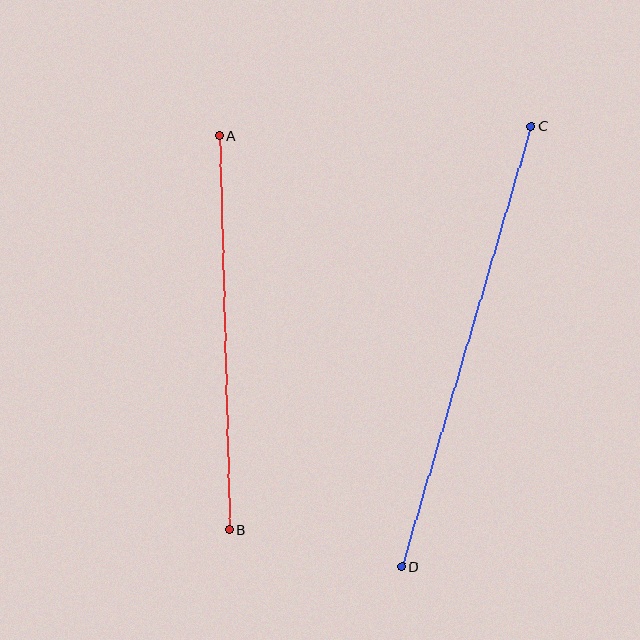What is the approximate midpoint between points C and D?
The midpoint is at approximately (466, 346) pixels.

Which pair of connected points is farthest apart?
Points C and D are farthest apart.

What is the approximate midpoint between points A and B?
The midpoint is at approximately (225, 333) pixels.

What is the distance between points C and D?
The distance is approximately 459 pixels.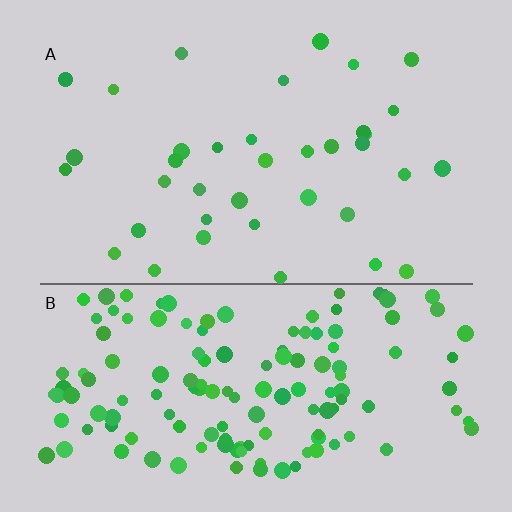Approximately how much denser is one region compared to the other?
Approximately 3.9× — region B over region A.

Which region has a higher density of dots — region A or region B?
B (the bottom).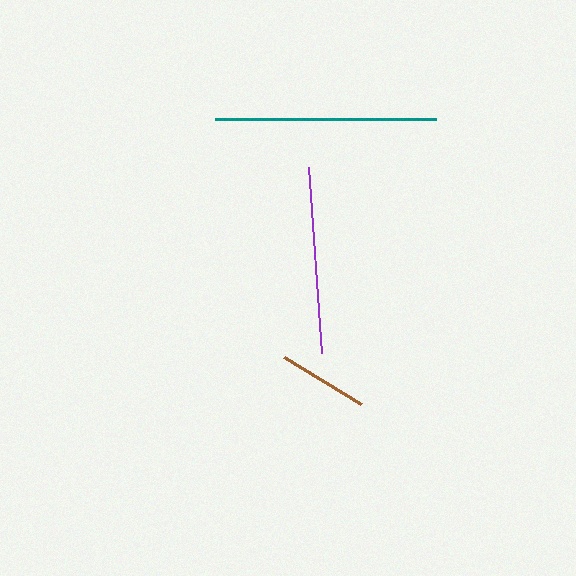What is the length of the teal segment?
The teal segment is approximately 220 pixels long.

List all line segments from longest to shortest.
From longest to shortest: teal, purple, brown.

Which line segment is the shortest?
The brown line is the shortest at approximately 90 pixels.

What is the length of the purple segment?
The purple segment is approximately 187 pixels long.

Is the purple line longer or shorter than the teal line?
The teal line is longer than the purple line.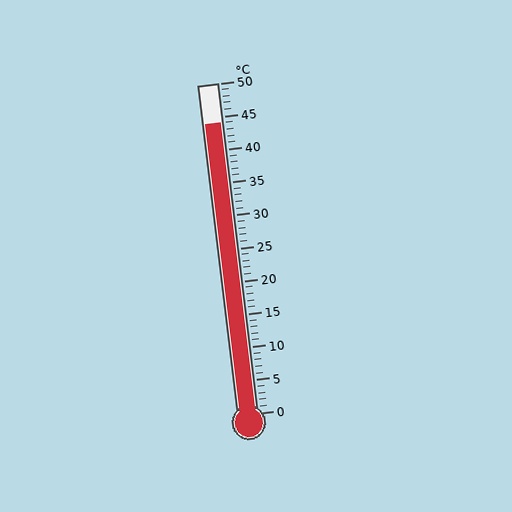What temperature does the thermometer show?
The thermometer shows approximately 44°C.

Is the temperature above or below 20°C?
The temperature is above 20°C.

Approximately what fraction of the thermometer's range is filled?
The thermometer is filled to approximately 90% of its range.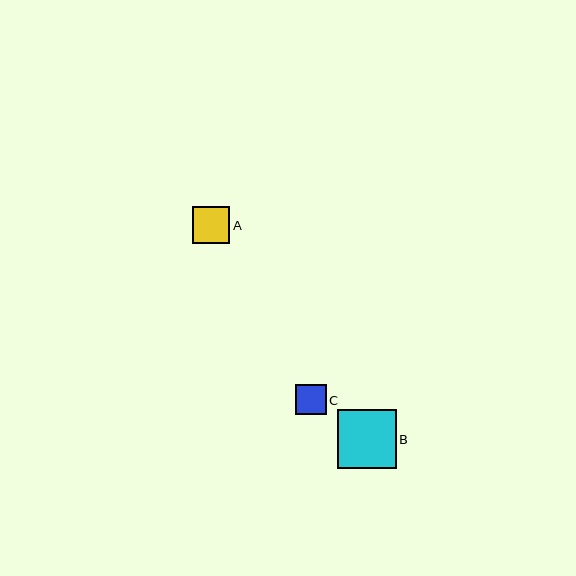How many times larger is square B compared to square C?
Square B is approximately 1.9 times the size of square C.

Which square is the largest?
Square B is the largest with a size of approximately 59 pixels.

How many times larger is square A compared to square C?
Square A is approximately 1.2 times the size of square C.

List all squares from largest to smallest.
From largest to smallest: B, A, C.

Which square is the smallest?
Square C is the smallest with a size of approximately 30 pixels.